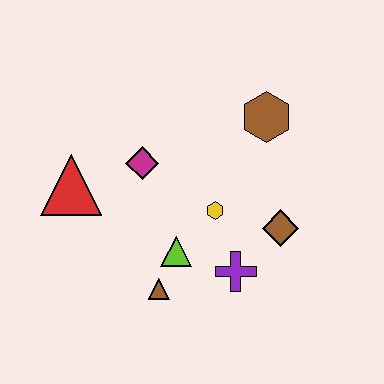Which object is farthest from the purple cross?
The red triangle is farthest from the purple cross.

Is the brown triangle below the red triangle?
Yes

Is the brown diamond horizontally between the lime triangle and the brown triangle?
No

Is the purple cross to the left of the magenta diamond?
No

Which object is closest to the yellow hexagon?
The lime triangle is closest to the yellow hexagon.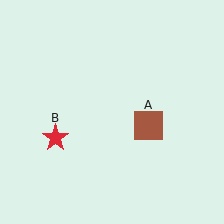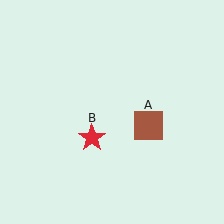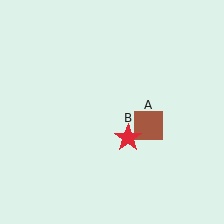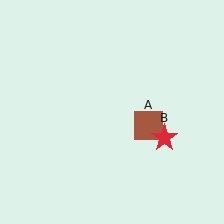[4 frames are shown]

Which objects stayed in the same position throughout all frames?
Brown square (object A) remained stationary.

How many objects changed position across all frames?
1 object changed position: red star (object B).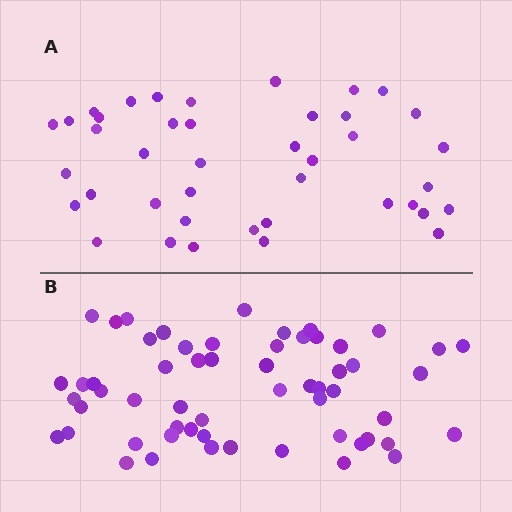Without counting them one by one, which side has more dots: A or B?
Region B (the bottom region) has more dots.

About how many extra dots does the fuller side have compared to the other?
Region B has approximately 15 more dots than region A.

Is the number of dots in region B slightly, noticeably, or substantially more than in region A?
Region B has noticeably more, but not dramatically so. The ratio is roughly 1.4 to 1.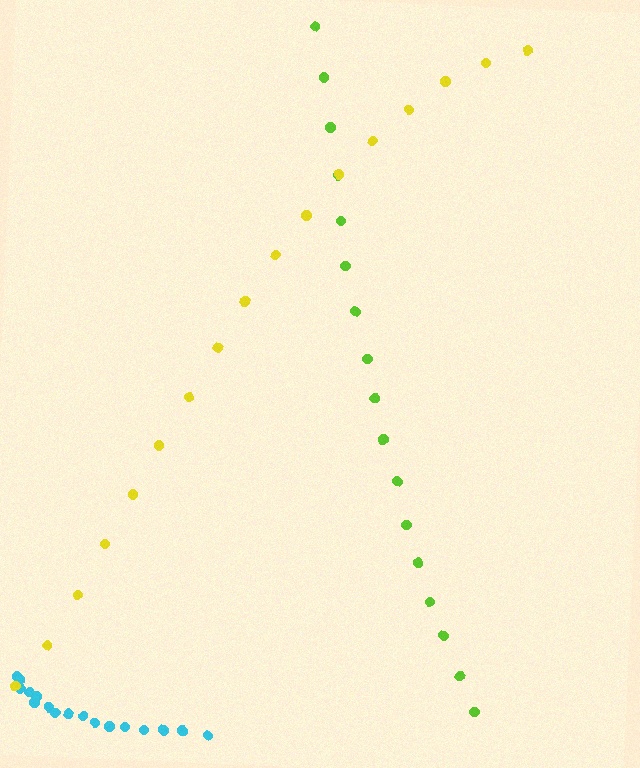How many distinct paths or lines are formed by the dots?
There are 3 distinct paths.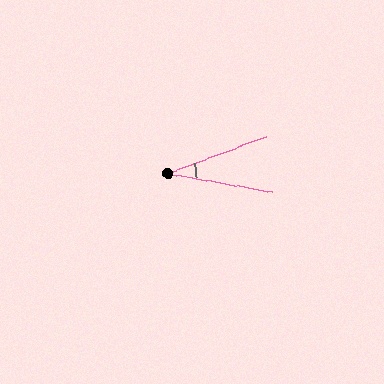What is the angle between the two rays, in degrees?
Approximately 30 degrees.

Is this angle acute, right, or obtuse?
It is acute.